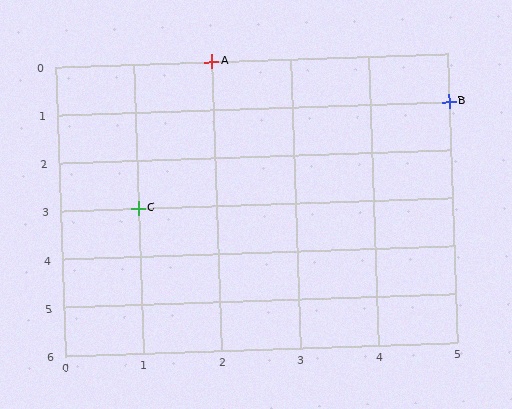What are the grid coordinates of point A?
Point A is at grid coordinates (2, 0).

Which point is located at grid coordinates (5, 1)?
Point B is at (5, 1).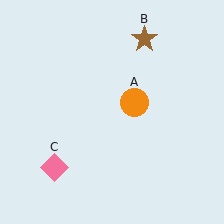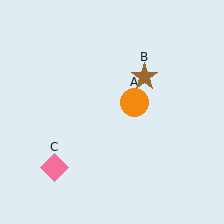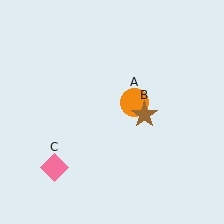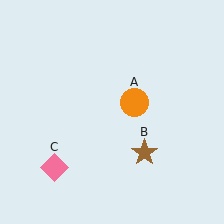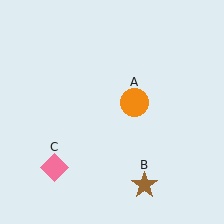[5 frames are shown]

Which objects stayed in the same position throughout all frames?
Orange circle (object A) and pink diamond (object C) remained stationary.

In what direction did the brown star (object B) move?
The brown star (object B) moved down.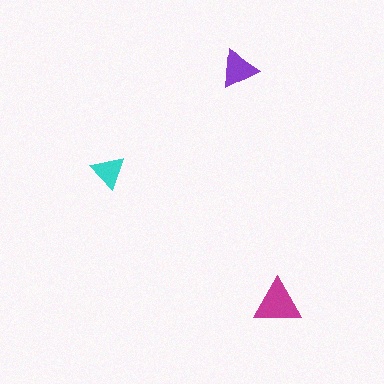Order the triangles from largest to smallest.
the magenta one, the purple one, the cyan one.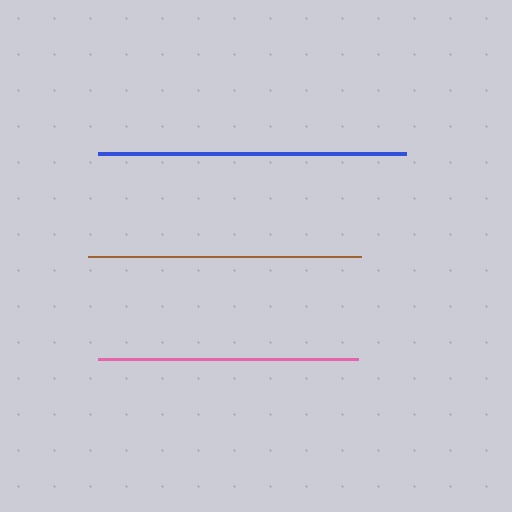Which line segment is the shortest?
The pink line is the shortest at approximately 259 pixels.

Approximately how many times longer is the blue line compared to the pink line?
The blue line is approximately 1.2 times the length of the pink line.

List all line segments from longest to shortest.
From longest to shortest: blue, brown, pink.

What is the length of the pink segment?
The pink segment is approximately 259 pixels long.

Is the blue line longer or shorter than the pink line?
The blue line is longer than the pink line.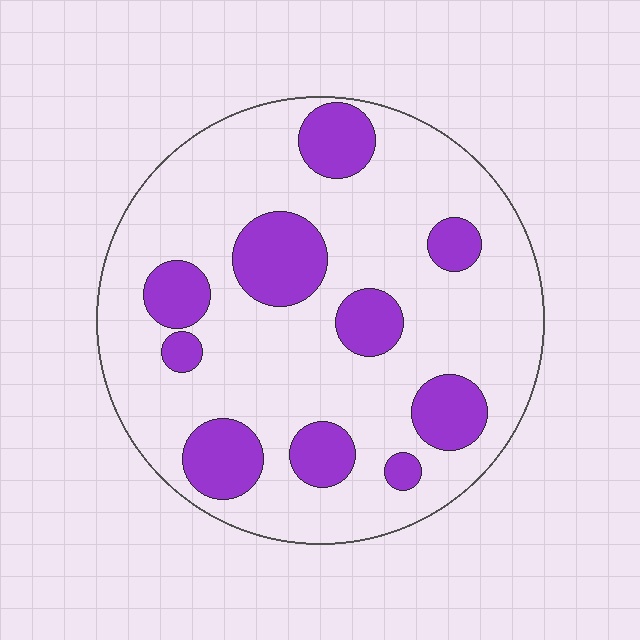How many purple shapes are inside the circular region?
10.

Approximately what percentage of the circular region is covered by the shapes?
Approximately 25%.